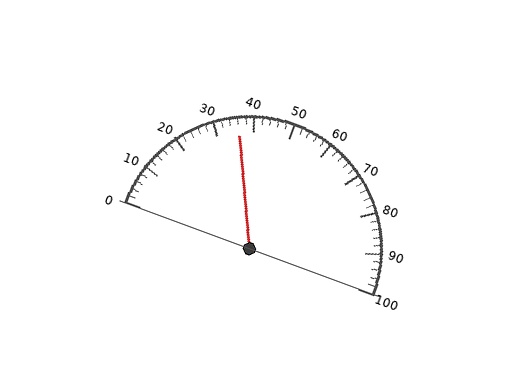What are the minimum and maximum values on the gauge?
The gauge ranges from 0 to 100.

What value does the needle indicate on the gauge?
The needle indicates approximately 36.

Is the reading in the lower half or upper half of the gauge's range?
The reading is in the lower half of the range (0 to 100).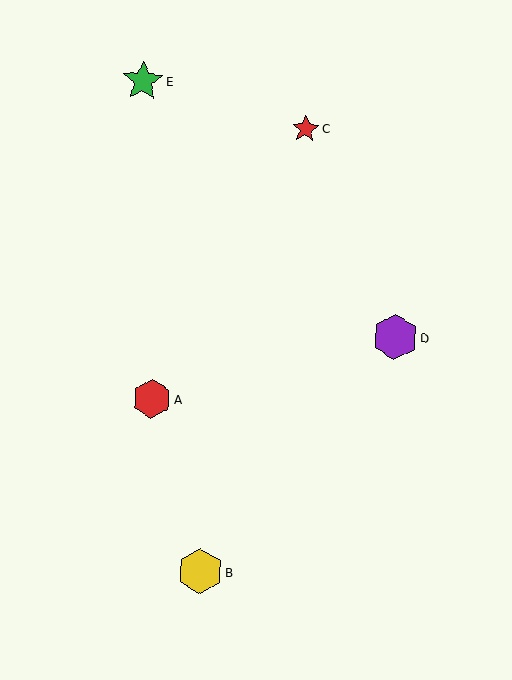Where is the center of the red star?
The center of the red star is at (306, 129).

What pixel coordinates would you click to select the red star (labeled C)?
Click at (306, 129) to select the red star C.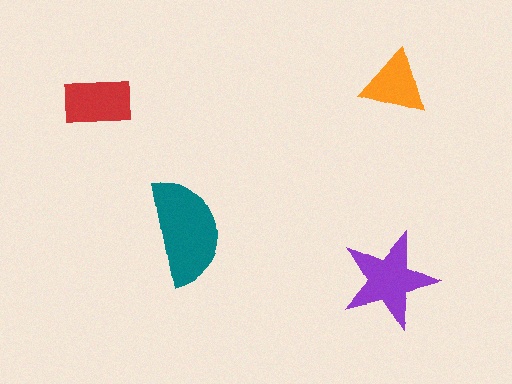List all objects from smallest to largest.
The orange triangle, the red rectangle, the purple star, the teal semicircle.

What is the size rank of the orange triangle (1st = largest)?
4th.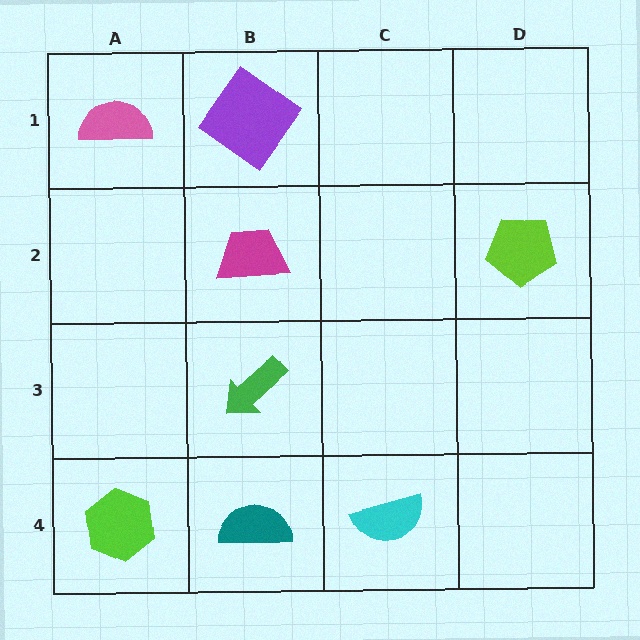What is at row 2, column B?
A magenta trapezoid.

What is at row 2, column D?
A lime pentagon.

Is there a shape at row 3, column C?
No, that cell is empty.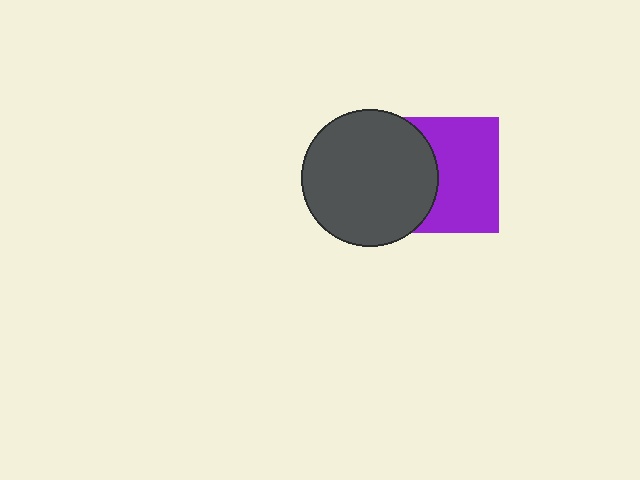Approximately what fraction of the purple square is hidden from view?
Roughly 40% of the purple square is hidden behind the dark gray circle.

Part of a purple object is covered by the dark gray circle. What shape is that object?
It is a square.